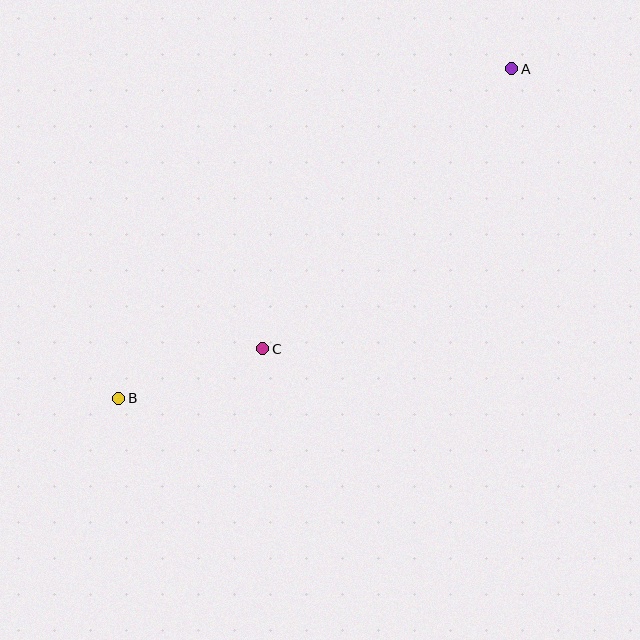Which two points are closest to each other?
Points B and C are closest to each other.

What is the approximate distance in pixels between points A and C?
The distance between A and C is approximately 375 pixels.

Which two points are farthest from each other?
Points A and B are farthest from each other.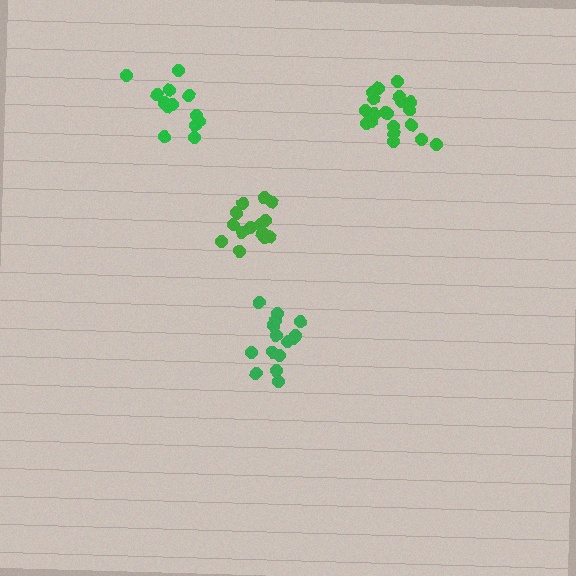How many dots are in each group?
Group 1: 14 dots, Group 2: 15 dots, Group 3: 20 dots, Group 4: 15 dots (64 total).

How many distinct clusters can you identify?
There are 4 distinct clusters.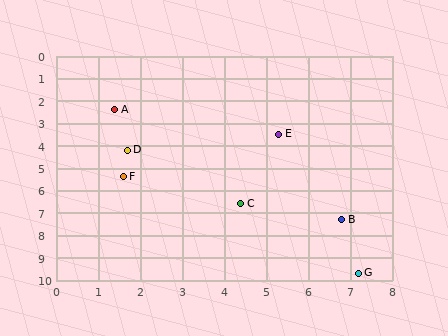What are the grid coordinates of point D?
Point D is at approximately (1.7, 4.2).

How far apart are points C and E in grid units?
Points C and E are about 3.2 grid units apart.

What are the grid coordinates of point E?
Point E is at approximately (5.3, 3.5).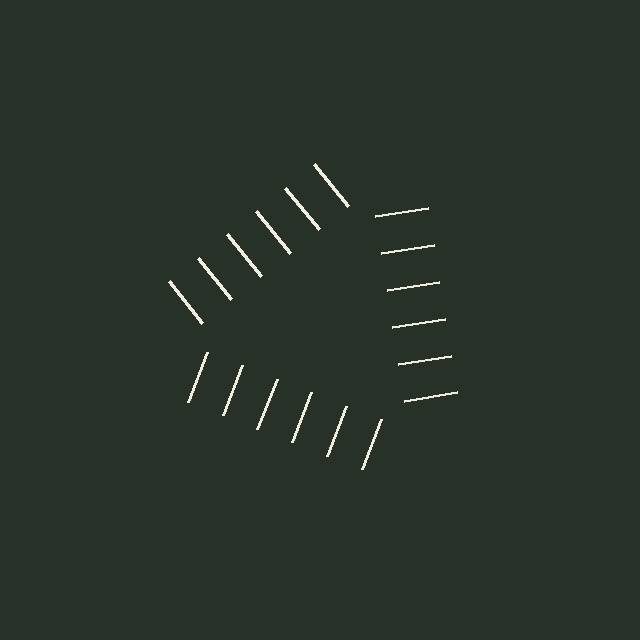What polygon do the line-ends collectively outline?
An illusory triangle — the line segments terminate on its edges but no continuous stroke is drawn.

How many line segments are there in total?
18 — 6 along each of the 3 edges.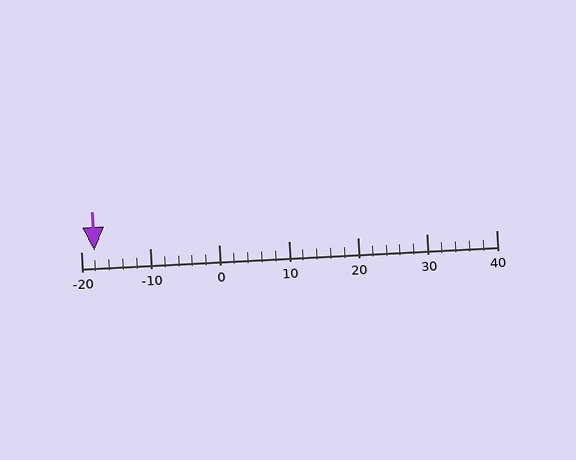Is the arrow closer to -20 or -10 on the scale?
The arrow is closer to -20.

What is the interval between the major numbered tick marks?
The major tick marks are spaced 10 units apart.